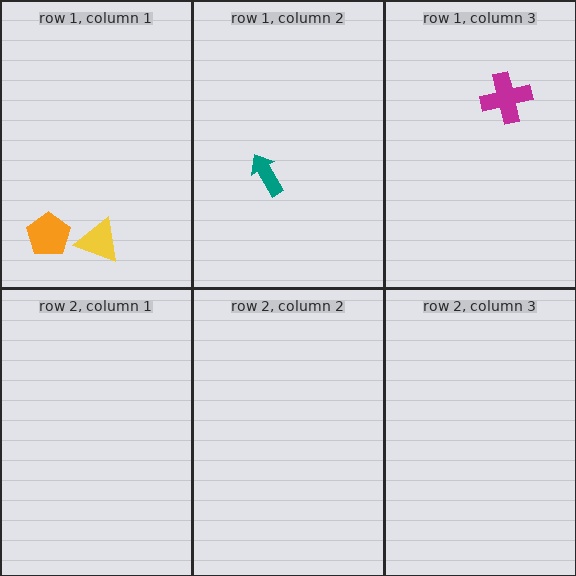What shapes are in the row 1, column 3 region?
The magenta cross.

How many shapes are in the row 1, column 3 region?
1.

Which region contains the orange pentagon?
The row 1, column 1 region.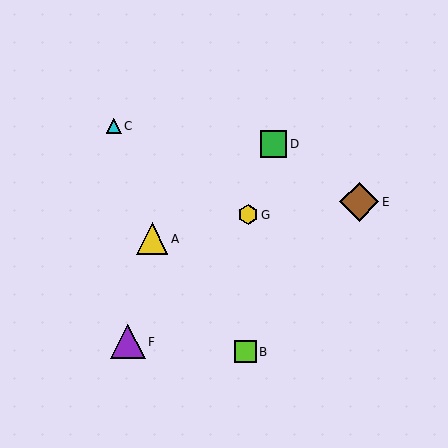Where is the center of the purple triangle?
The center of the purple triangle is at (128, 342).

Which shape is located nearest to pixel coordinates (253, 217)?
The yellow hexagon (labeled G) at (248, 215) is nearest to that location.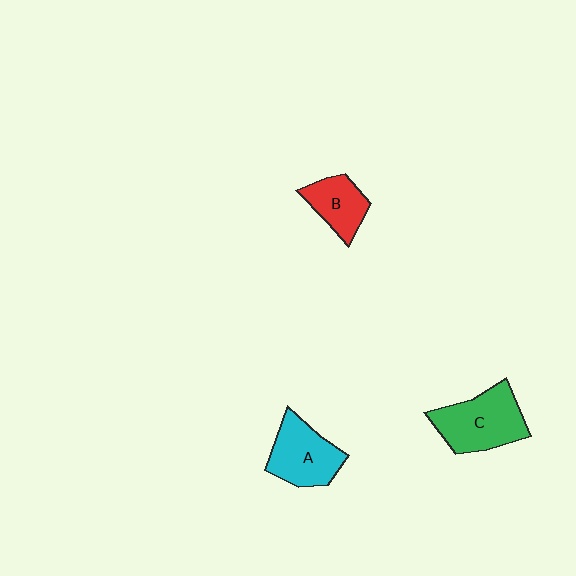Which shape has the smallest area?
Shape B (red).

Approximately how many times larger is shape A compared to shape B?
Approximately 1.4 times.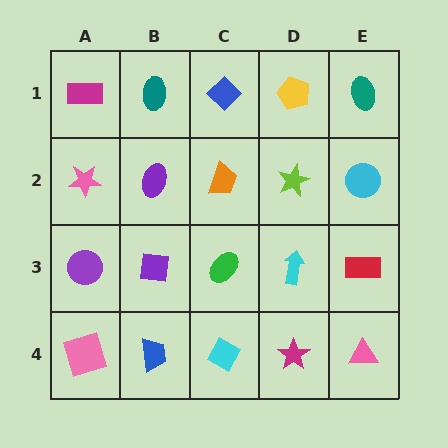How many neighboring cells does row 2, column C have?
4.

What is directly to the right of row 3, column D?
A red rectangle.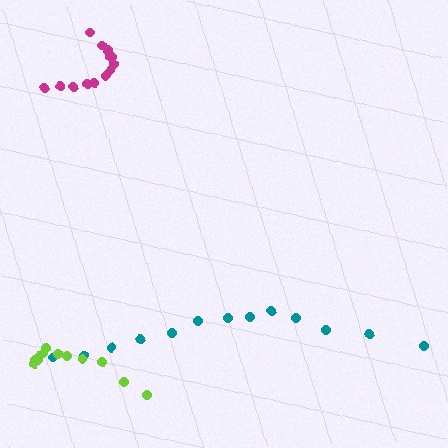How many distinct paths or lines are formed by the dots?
There are 3 distinct paths.